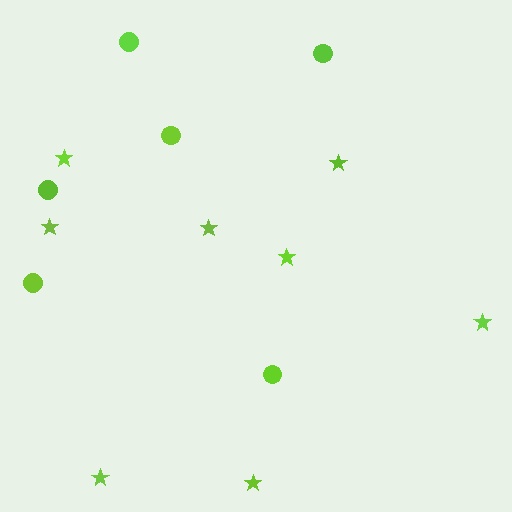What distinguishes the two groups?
There are 2 groups: one group of stars (8) and one group of circles (6).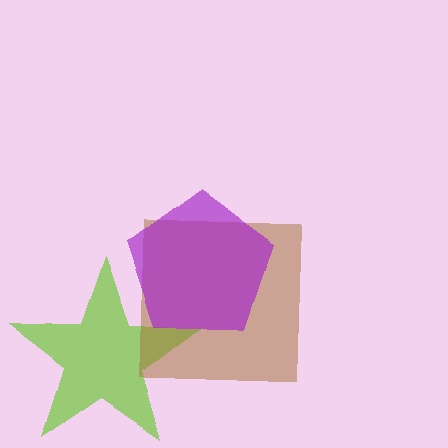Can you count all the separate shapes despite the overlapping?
Yes, there are 3 separate shapes.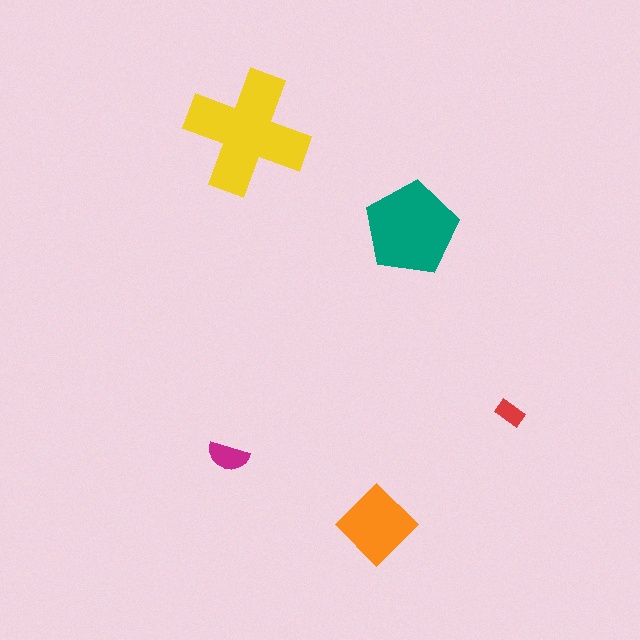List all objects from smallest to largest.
The red rectangle, the magenta semicircle, the orange diamond, the teal pentagon, the yellow cross.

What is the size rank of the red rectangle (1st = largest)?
5th.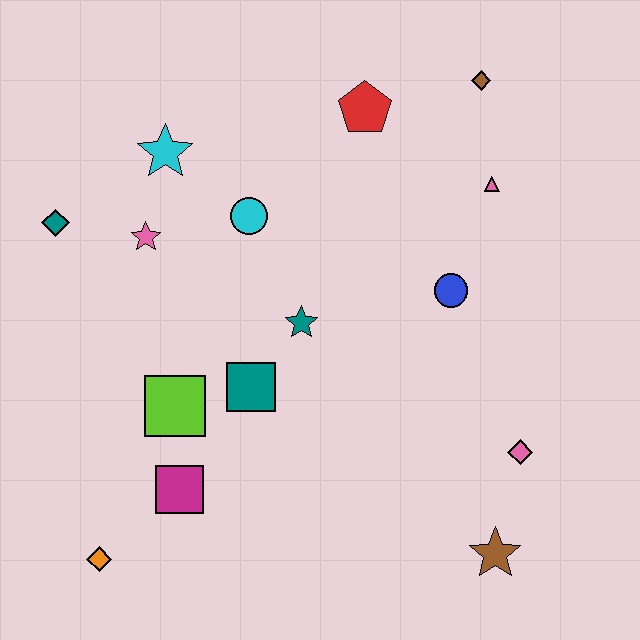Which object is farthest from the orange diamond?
The brown diamond is farthest from the orange diamond.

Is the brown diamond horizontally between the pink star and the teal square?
No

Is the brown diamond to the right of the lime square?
Yes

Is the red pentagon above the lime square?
Yes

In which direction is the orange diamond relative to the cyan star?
The orange diamond is below the cyan star.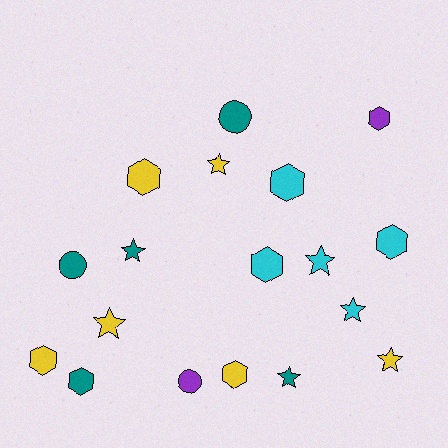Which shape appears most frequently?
Hexagon, with 8 objects.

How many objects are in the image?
There are 18 objects.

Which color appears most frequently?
Yellow, with 6 objects.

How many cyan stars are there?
There are 2 cyan stars.